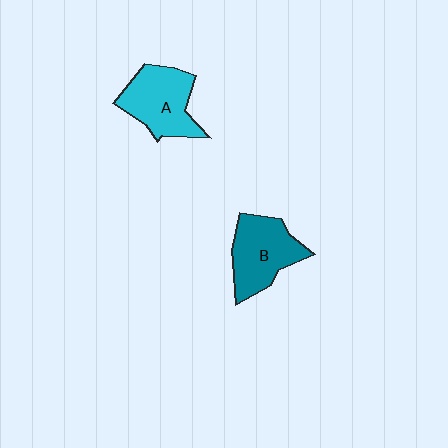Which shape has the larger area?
Shape A (cyan).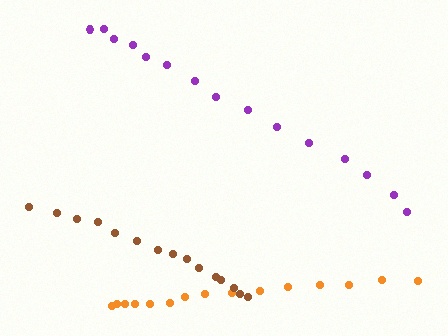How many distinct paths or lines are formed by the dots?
There are 3 distinct paths.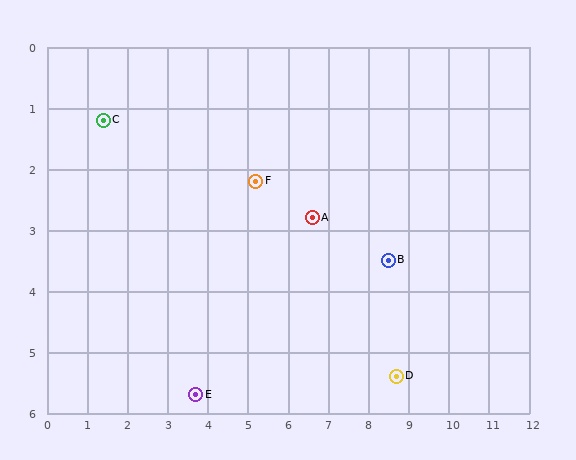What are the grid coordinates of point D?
Point D is at approximately (8.7, 5.4).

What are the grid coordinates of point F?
Point F is at approximately (5.2, 2.2).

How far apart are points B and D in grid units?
Points B and D are about 1.9 grid units apart.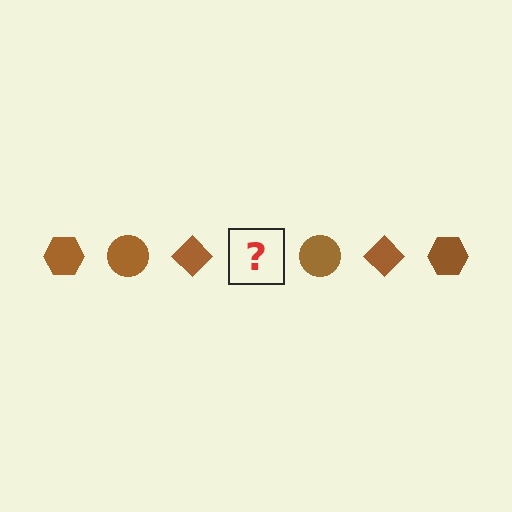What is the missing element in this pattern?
The missing element is a brown hexagon.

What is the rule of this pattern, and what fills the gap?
The rule is that the pattern cycles through hexagon, circle, diamond shapes in brown. The gap should be filled with a brown hexagon.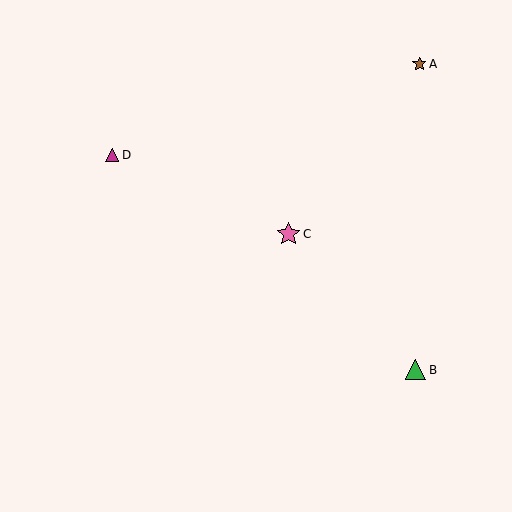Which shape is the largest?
The pink star (labeled C) is the largest.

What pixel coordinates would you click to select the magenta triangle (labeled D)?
Click at (112, 155) to select the magenta triangle D.